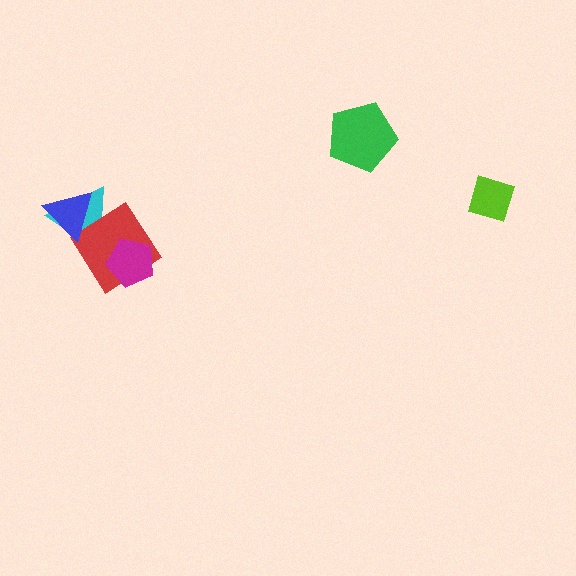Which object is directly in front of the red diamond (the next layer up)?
The blue triangle is directly in front of the red diamond.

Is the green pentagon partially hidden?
No, no other shape covers it.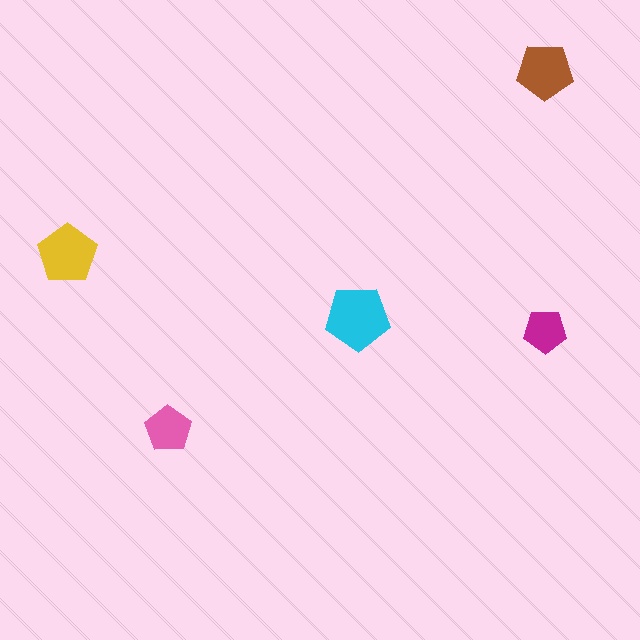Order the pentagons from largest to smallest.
the cyan one, the yellow one, the brown one, the pink one, the magenta one.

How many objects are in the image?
There are 5 objects in the image.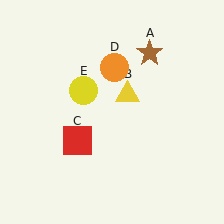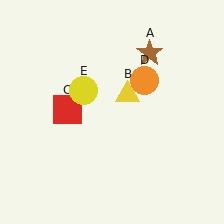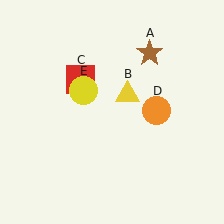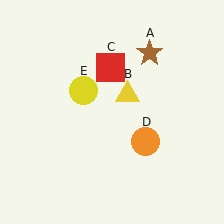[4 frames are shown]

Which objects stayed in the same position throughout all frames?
Brown star (object A) and yellow triangle (object B) and yellow circle (object E) remained stationary.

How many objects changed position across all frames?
2 objects changed position: red square (object C), orange circle (object D).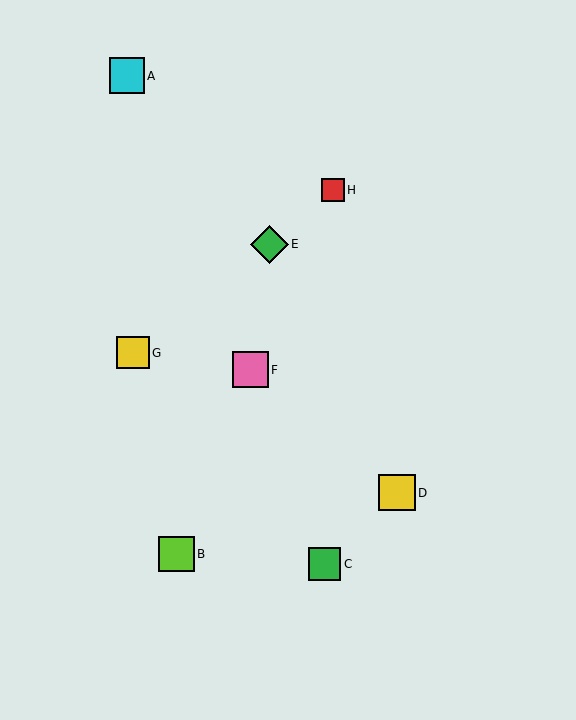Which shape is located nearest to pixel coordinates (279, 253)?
The green diamond (labeled E) at (270, 244) is nearest to that location.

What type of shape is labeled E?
Shape E is a green diamond.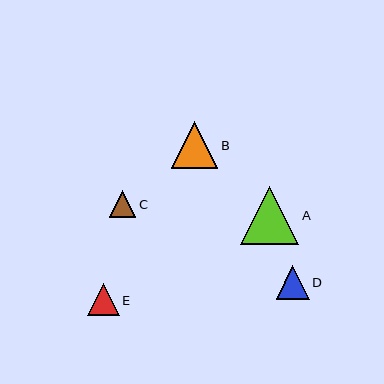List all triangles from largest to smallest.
From largest to smallest: A, B, D, E, C.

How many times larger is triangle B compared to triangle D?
Triangle B is approximately 1.4 times the size of triangle D.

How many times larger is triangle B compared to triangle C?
Triangle B is approximately 1.8 times the size of triangle C.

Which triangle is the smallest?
Triangle C is the smallest with a size of approximately 26 pixels.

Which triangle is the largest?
Triangle A is the largest with a size of approximately 59 pixels.